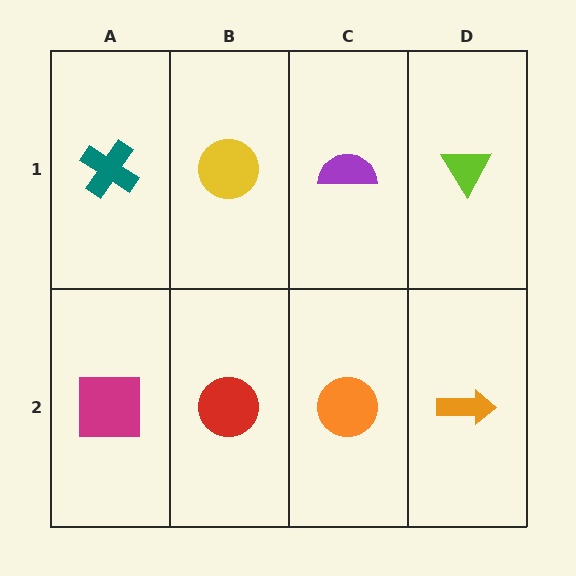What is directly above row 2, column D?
A lime triangle.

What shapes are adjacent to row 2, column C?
A purple semicircle (row 1, column C), a red circle (row 2, column B), an orange arrow (row 2, column D).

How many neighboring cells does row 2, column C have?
3.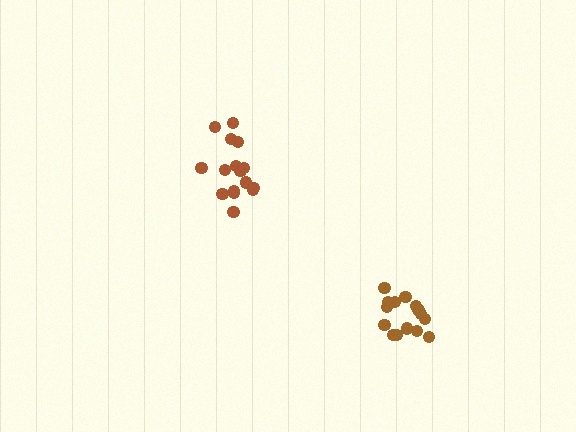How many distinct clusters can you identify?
There are 2 distinct clusters.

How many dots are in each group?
Group 1: 15 dots, Group 2: 16 dots (31 total).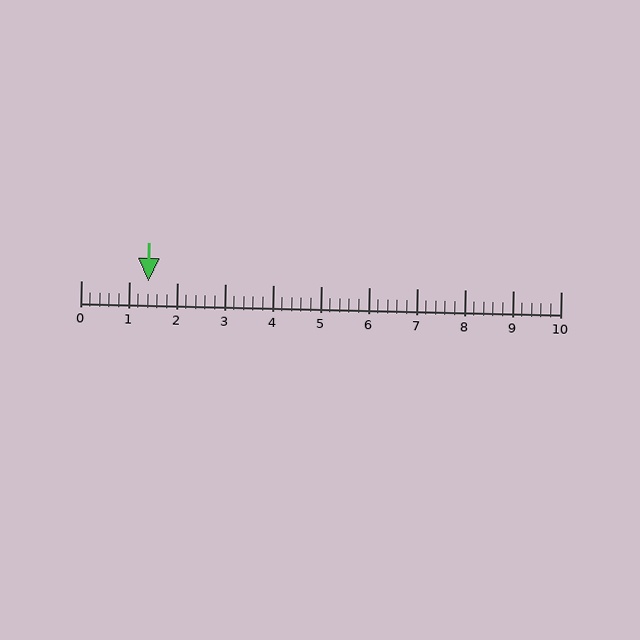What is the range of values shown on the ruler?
The ruler shows values from 0 to 10.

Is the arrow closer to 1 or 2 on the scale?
The arrow is closer to 1.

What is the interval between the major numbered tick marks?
The major tick marks are spaced 1 units apart.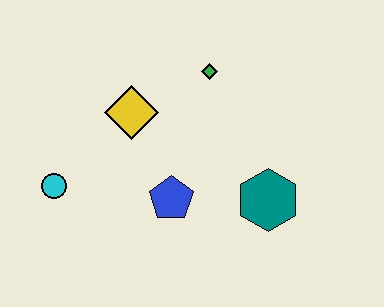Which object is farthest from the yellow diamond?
The teal hexagon is farthest from the yellow diamond.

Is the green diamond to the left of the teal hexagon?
Yes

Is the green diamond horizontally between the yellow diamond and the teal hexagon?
Yes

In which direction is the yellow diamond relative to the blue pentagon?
The yellow diamond is above the blue pentagon.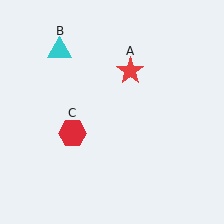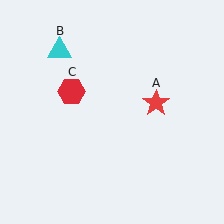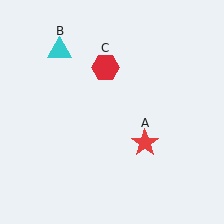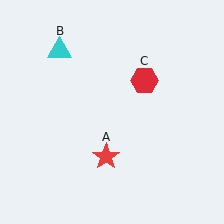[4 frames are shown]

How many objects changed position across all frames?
2 objects changed position: red star (object A), red hexagon (object C).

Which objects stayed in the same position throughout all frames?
Cyan triangle (object B) remained stationary.